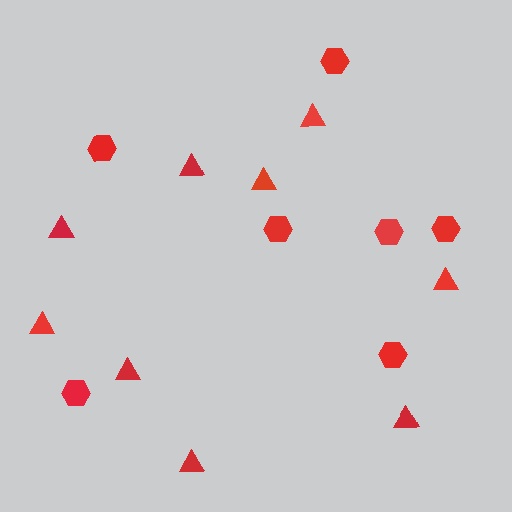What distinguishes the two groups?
There are 2 groups: one group of hexagons (7) and one group of triangles (9).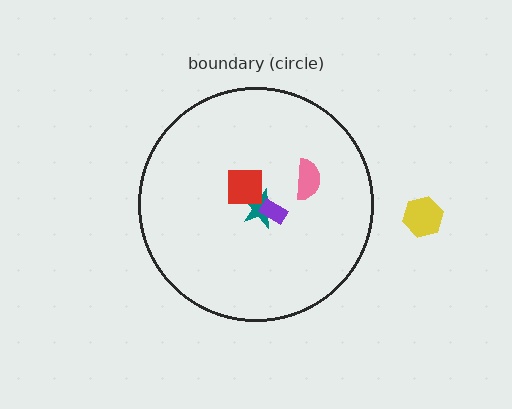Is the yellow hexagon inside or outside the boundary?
Outside.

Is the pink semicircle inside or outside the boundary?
Inside.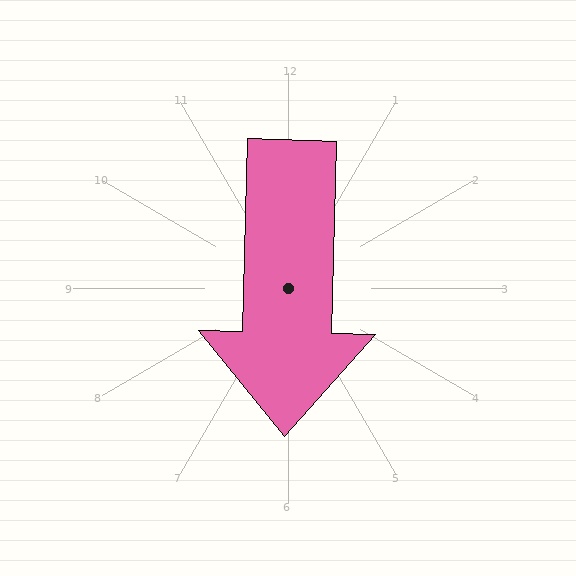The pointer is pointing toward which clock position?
Roughly 6 o'clock.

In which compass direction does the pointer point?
South.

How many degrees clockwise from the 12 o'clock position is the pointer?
Approximately 181 degrees.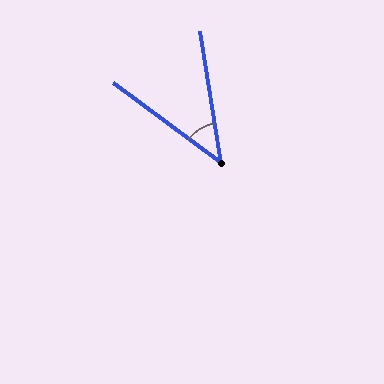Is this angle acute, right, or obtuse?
It is acute.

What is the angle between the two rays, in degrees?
Approximately 45 degrees.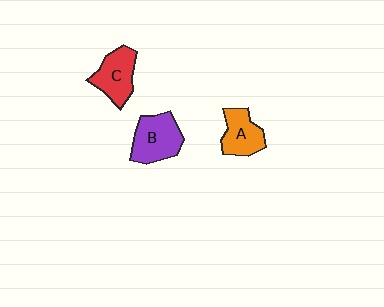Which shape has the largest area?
Shape B (purple).